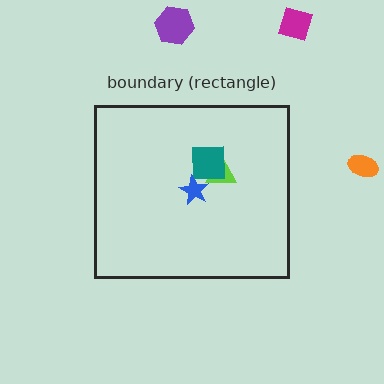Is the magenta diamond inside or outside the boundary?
Outside.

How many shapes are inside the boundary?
3 inside, 3 outside.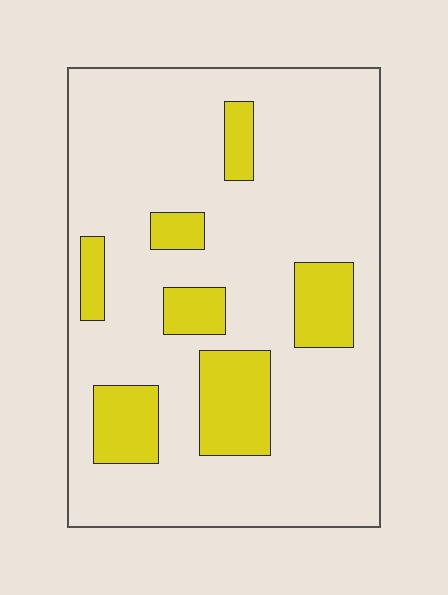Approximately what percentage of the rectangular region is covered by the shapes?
Approximately 20%.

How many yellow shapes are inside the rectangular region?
7.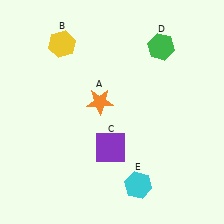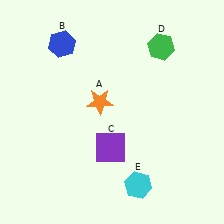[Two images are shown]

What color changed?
The hexagon (B) changed from yellow in Image 1 to blue in Image 2.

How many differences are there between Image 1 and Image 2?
There is 1 difference between the two images.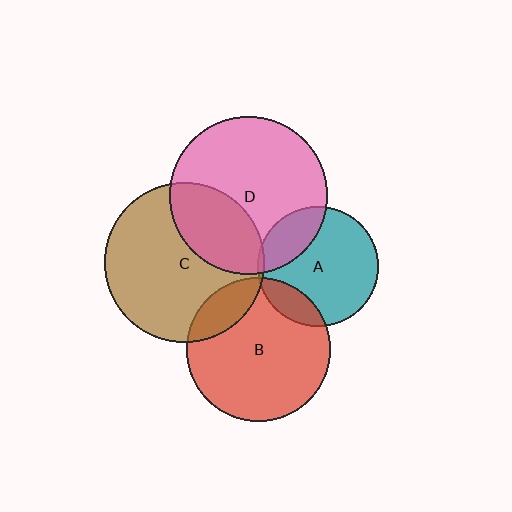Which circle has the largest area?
Circle C (brown).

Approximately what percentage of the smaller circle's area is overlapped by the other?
Approximately 5%.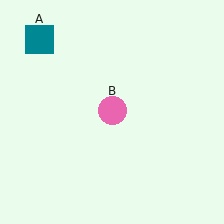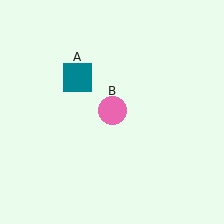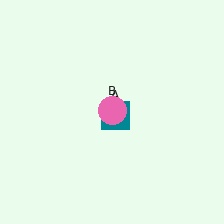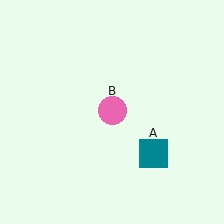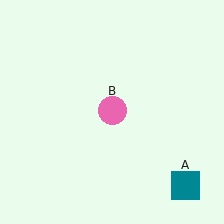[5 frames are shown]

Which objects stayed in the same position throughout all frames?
Pink circle (object B) remained stationary.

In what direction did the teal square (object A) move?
The teal square (object A) moved down and to the right.